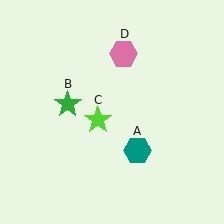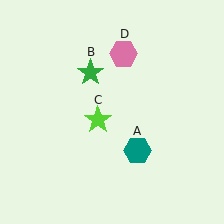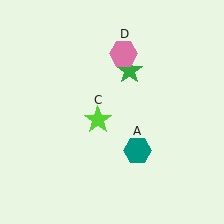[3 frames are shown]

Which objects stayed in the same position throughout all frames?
Teal hexagon (object A) and lime star (object C) and pink hexagon (object D) remained stationary.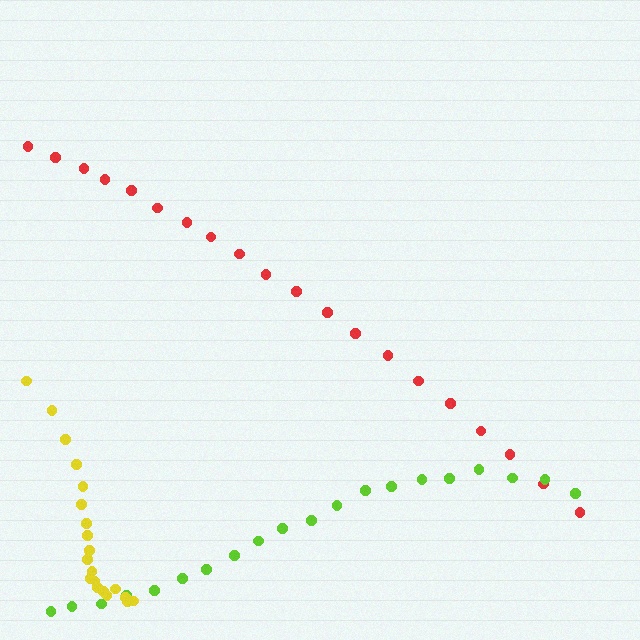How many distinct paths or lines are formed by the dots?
There are 3 distinct paths.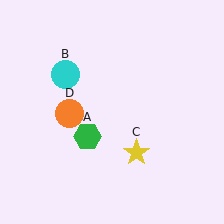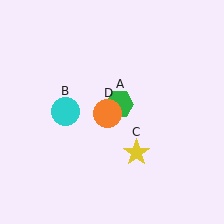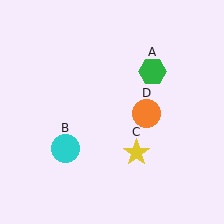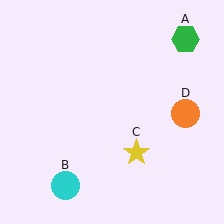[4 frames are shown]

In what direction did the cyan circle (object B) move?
The cyan circle (object B) moved down.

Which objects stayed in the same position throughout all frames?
Yellow star (object C) remained stationary.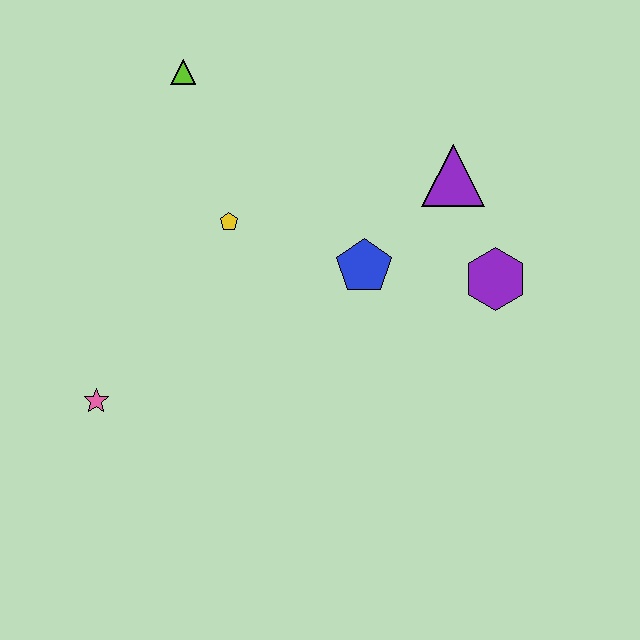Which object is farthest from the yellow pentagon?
The purple hexagon is farthest from the yellow pentagon.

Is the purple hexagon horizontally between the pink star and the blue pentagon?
No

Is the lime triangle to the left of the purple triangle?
Yes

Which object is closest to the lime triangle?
The yellow pentagon is closest to the lime triangle.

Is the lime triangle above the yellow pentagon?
Yes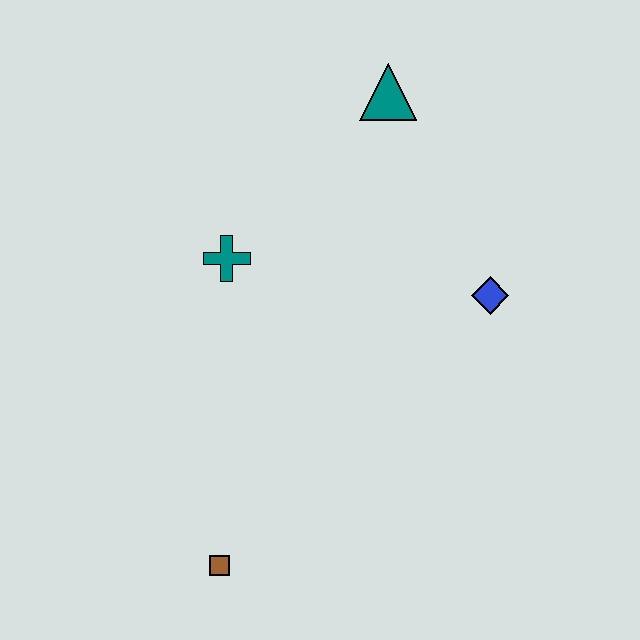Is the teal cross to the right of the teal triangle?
No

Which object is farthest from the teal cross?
The brown square is farthest from the teal cross.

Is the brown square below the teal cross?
Yes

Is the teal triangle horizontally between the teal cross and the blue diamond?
Yes